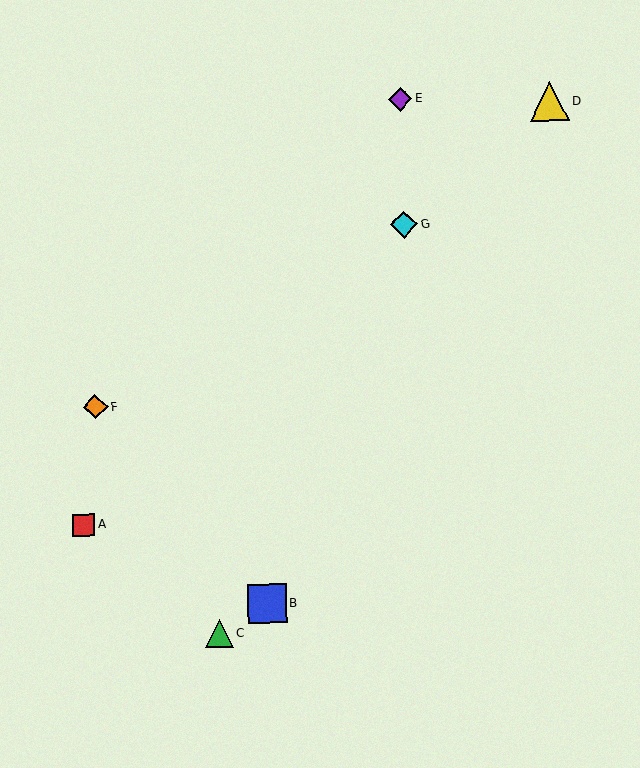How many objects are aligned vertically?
2 objects (E, G) are aligned vertically.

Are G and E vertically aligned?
Yes, both are at x≈404.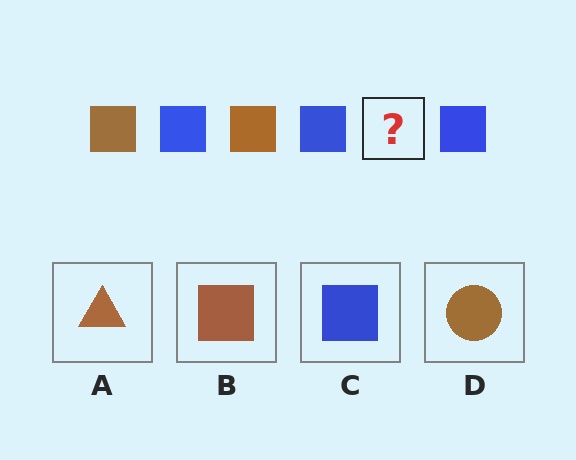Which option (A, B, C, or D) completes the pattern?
B.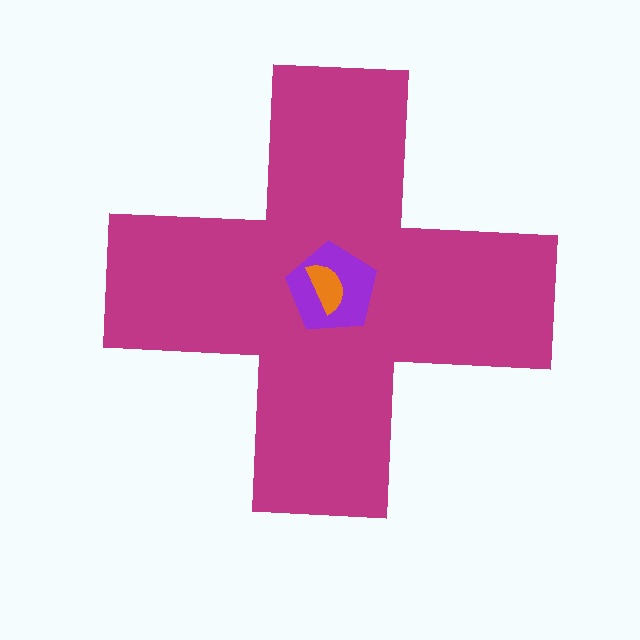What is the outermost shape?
The magenta cross.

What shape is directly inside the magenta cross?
The purple pentagon.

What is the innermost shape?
The orange semicircle.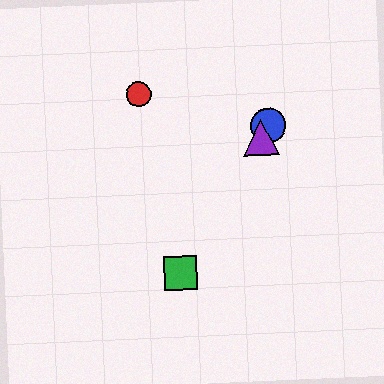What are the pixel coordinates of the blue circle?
The blue circle is at (268, 126).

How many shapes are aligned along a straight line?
4 shapes (the blue circle, the green square, the yellow triangle, the purple triangle) are aligned along a straight line.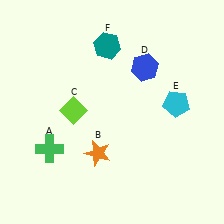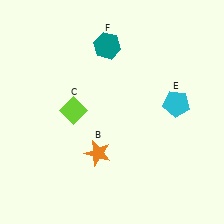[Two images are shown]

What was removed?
The blue hexagon (D), the green cross (A) were removed in Image 2.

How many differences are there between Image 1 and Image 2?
There are 2 differences between the two images.